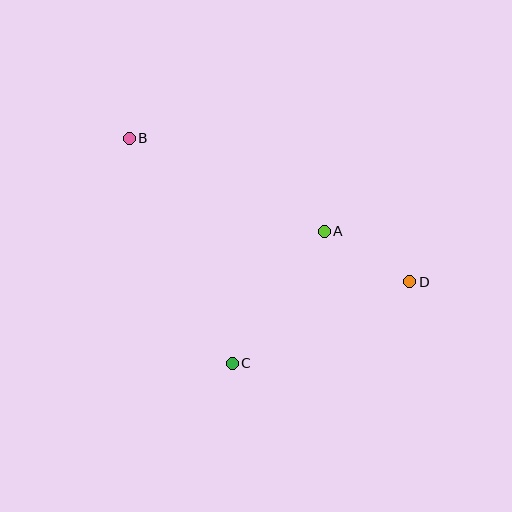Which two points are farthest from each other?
Points B and D are farthest from each other.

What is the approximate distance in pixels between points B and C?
The distance between B and C is approximately 248 pixels.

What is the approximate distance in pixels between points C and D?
The distance between C and D is approximately 195 pixels.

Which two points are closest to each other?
Points A and D are closest to each other.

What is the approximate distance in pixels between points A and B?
The distance between A and B is approximately 216 pixels.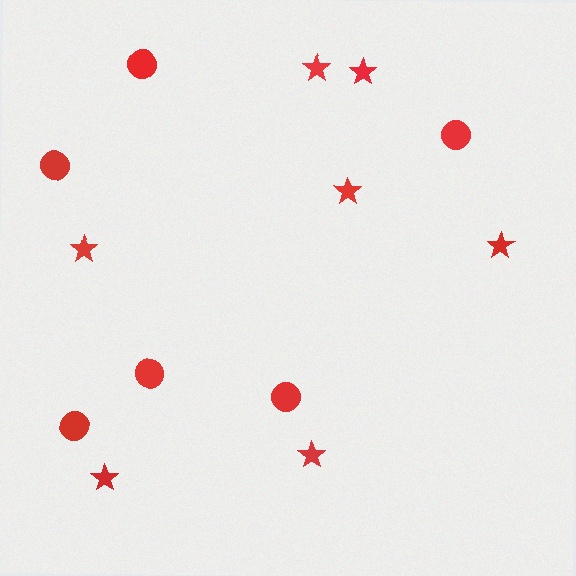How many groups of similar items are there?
There are 2 groups: one group of stars (7) and one group of circles (6).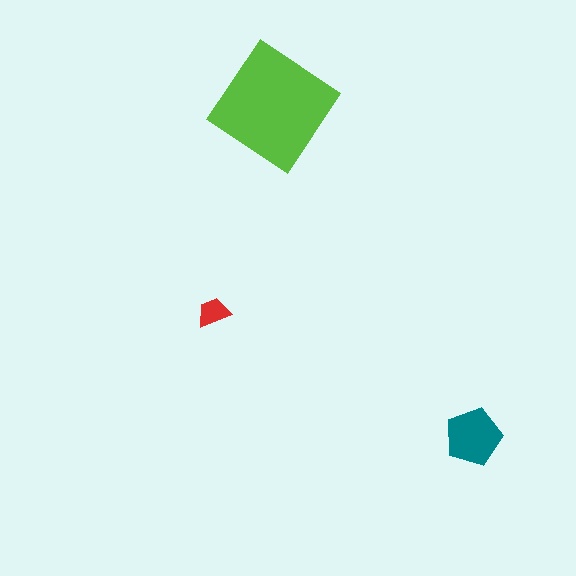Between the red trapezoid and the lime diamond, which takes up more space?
The lime diamond.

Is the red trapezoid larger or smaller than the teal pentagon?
Smaller.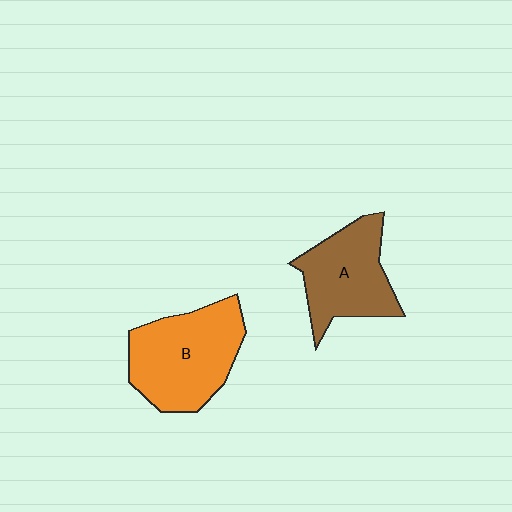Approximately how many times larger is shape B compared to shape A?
Approximately 1.2 times.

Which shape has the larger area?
Shape B (orange).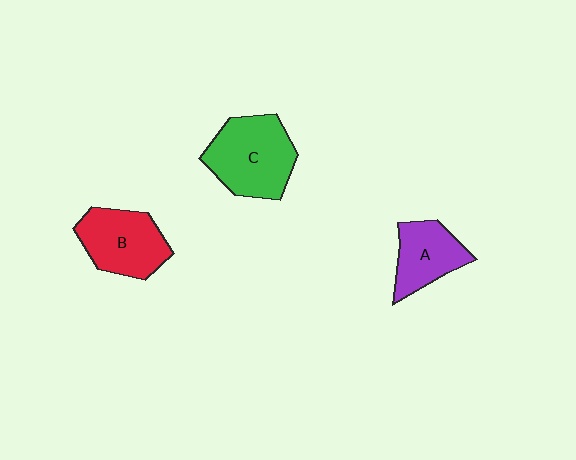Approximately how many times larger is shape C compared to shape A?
Approximately 1.5 times.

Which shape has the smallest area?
Shape A (purple).